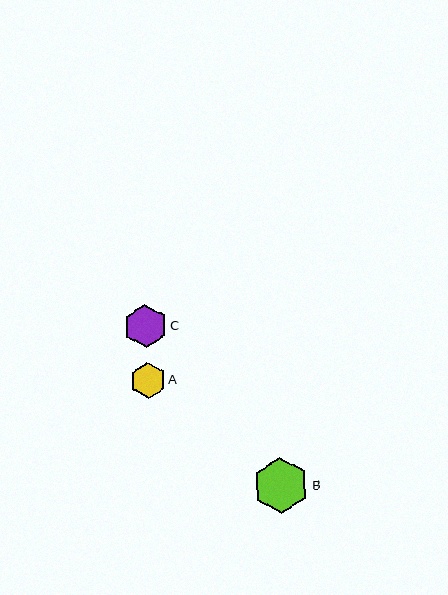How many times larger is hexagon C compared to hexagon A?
Hexagon C is approximately 1.2 times the size of hexagon A.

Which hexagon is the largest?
Hexagon B is the largest with a size of approximately 56 pixels.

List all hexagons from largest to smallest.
From largest to smallest: B, C, A.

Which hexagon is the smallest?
Hexagon A is the smallest with a size of approximately 36 pixels.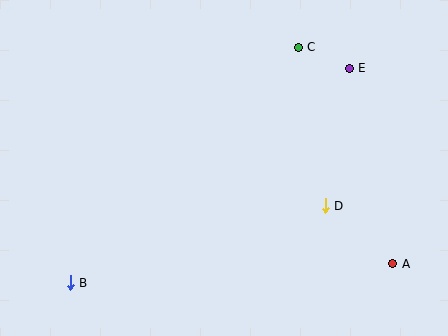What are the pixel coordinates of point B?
Point B is at (70, 283).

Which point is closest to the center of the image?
Point D at (325, 206) is closest to the center.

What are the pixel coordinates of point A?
Point A is at (393, 264).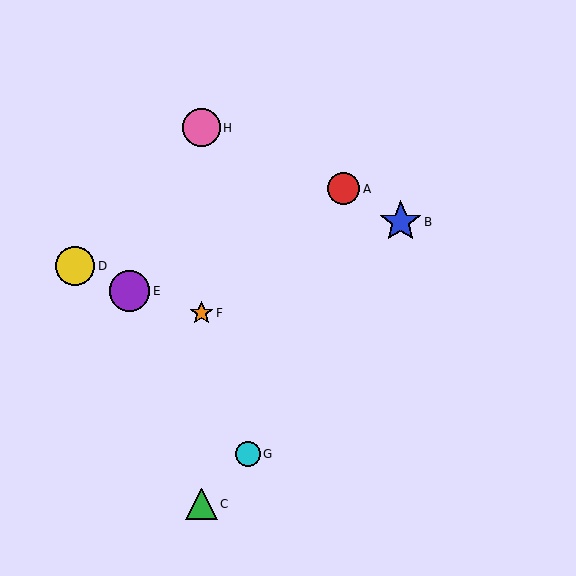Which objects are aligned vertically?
Objects C, F, H are aligned vertically.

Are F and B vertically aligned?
No, F is at x≈202 and B is at x≈401.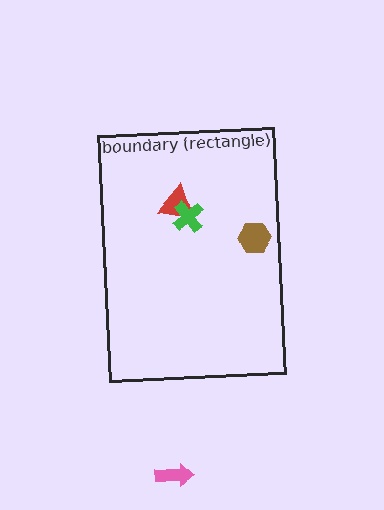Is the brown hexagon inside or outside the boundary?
Inside.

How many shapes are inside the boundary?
3 inside, 1 outside.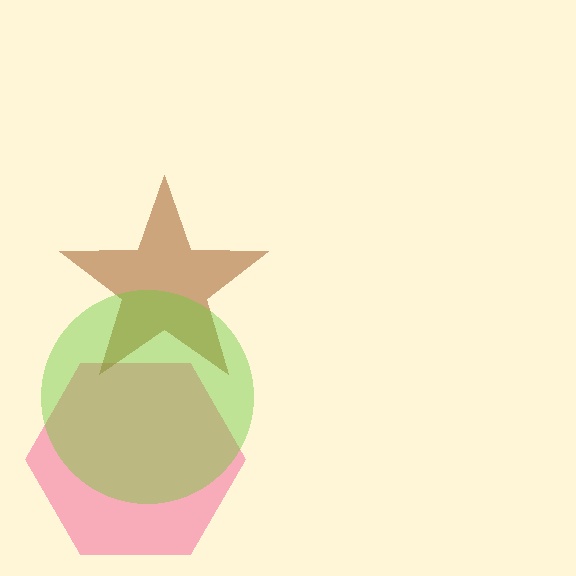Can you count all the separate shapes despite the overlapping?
Yes, there are 3 separate shapes.